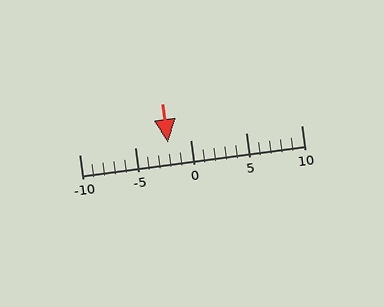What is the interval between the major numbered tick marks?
The major tick marks are spaced 5 units apart.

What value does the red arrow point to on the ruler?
The red arrow points to approximately -2.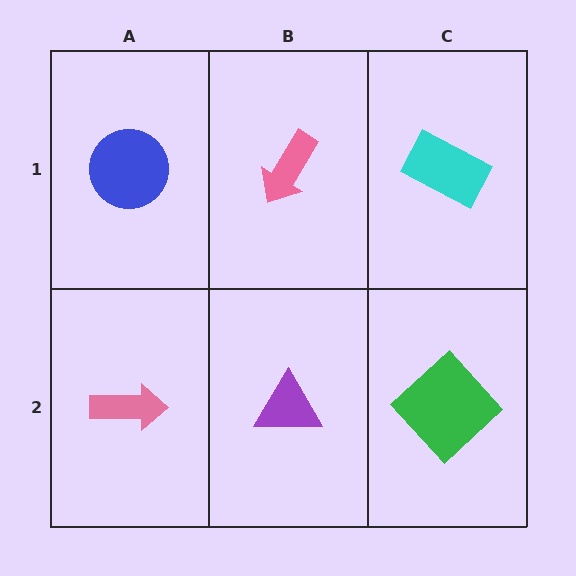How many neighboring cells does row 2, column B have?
3.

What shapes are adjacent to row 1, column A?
A pink arrow (row 2, column A), a pink arrow (row 1, column B).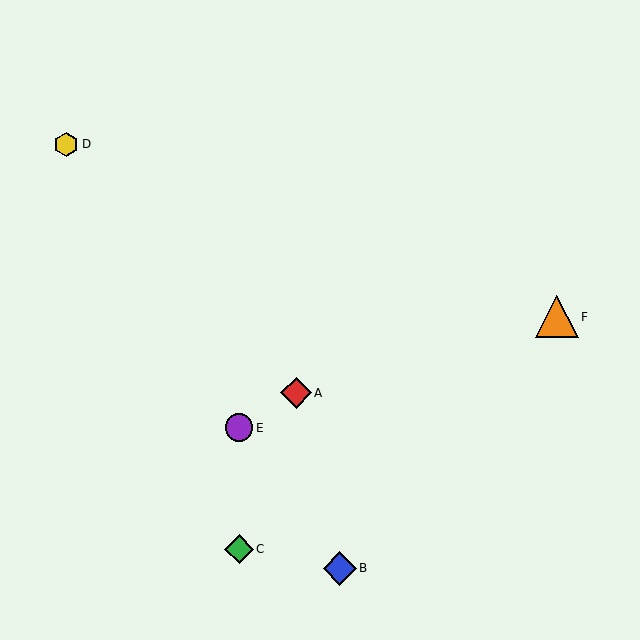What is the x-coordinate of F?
Object F is at x≈557.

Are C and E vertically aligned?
Yes, both are at x≈239.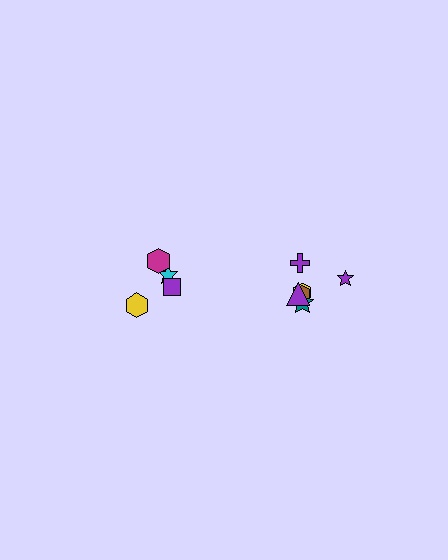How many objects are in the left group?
There are 4 objects.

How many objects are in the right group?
There are 6 objects.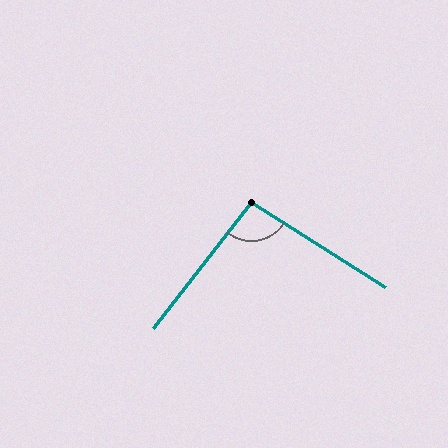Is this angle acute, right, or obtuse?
It is obtuse.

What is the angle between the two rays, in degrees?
Approximately 96 degrees.